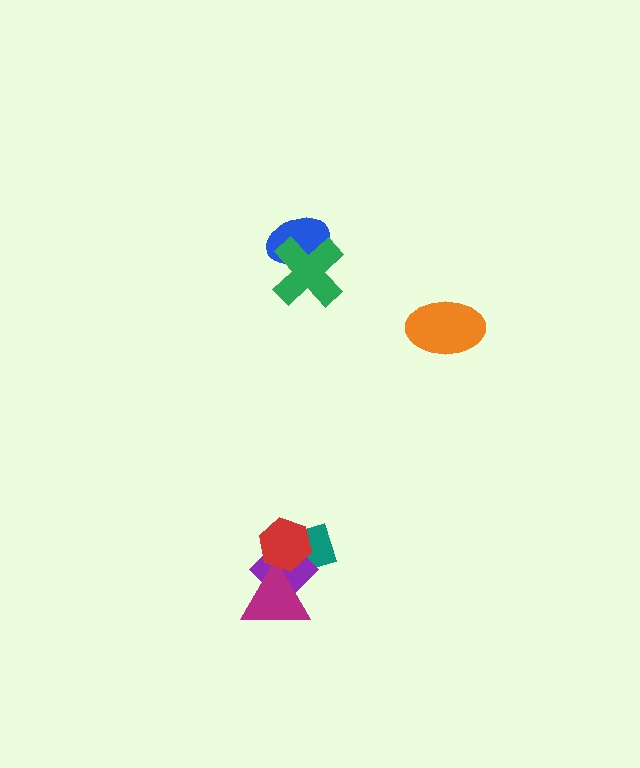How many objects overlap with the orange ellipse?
0 objects overlap with the orange ellipse.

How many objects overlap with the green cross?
1 object overlaps with the green cross.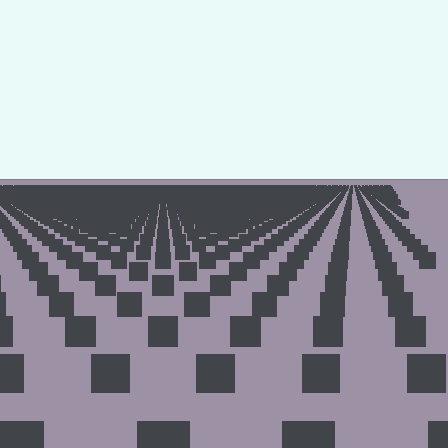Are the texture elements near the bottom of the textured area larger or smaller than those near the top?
Larger. Near the bottom, elements are closer to the viewer and appear at a bigger on-screen size.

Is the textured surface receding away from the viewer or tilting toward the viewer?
The surface is receding away from the viewer. Texture elements get smaller and denser toward the top.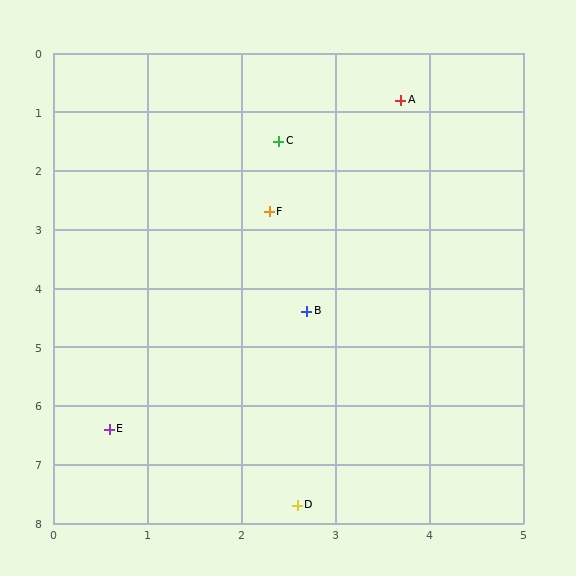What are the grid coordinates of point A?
Point A is at approximately (3.7, 0.8).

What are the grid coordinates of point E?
Point E is at approximately (0.6, 6.4).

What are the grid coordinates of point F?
Point F is at approximately (2.3, 2.7).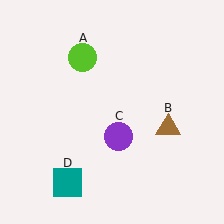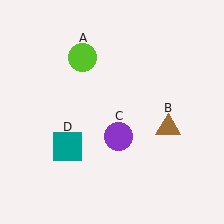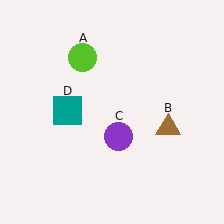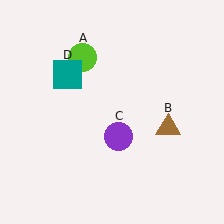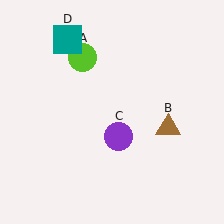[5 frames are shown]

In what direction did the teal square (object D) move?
The teal square (object D) moved up.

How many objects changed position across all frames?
1 object changed position: teal square (object D).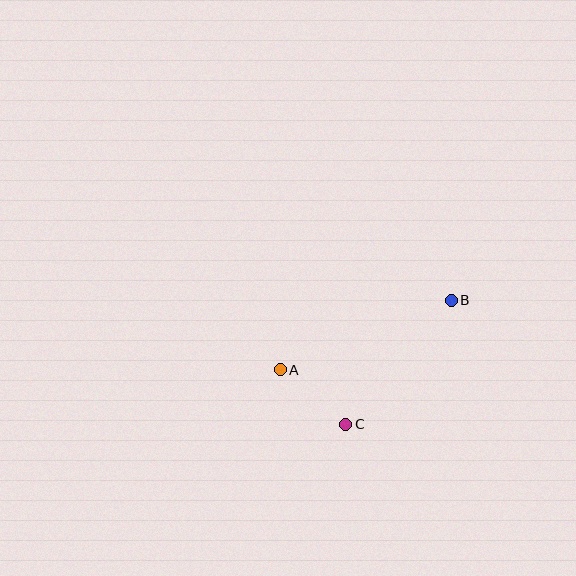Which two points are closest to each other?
Points A and C are closest to each other.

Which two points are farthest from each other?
Points A and B are farthest from each other.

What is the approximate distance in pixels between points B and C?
The distance between B and C is approximately 163 pixels.